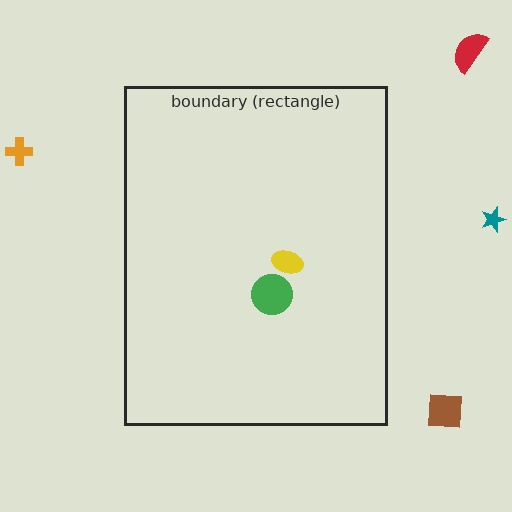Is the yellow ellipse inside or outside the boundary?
Inside.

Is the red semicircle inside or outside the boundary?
Outside.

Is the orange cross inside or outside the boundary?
Outside.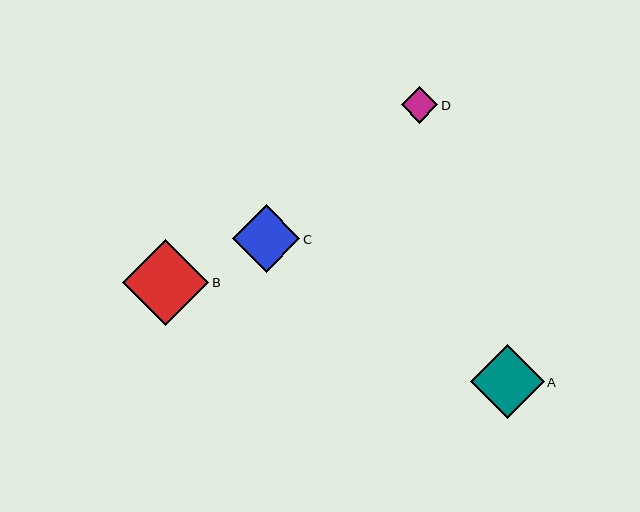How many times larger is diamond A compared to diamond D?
Diamond A is approximately 2.0 times the size of diamond D.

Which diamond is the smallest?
Diamond D is the smallest with a size of approximately 37 pixels.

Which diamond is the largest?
Diamond B is the largest with a size of approximately 86 pixels.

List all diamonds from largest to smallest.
From largest to smallest: B, A, C, D.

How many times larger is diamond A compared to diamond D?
Diamond A is approximately 2.0 times the size of diamond D.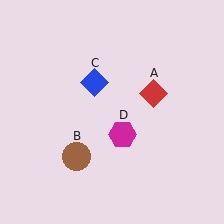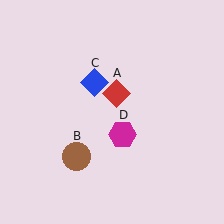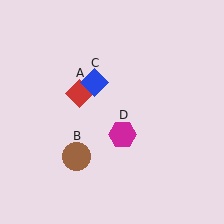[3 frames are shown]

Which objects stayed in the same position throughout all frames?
Brown circle (object B) and blue diamond (object C) and magenta hexagon (object D) remained stationary.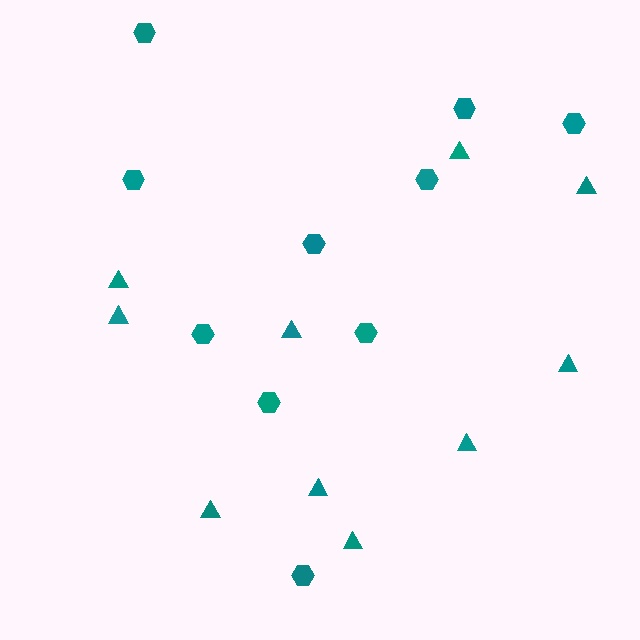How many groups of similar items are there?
There are 2 groups: one group of hexagons (10) and one group of triangles (10).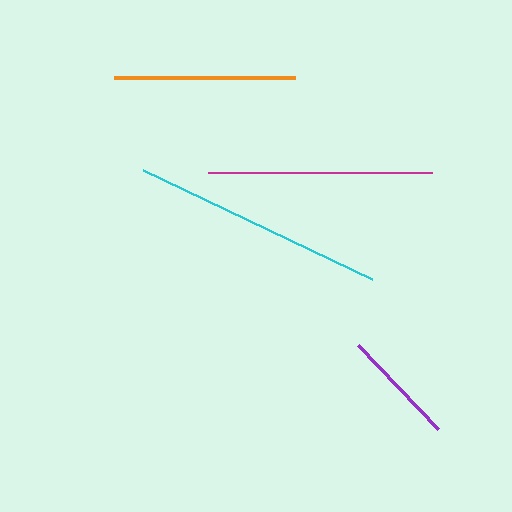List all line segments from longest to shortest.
From longest to shortest: cyan, magenta, orange, purple.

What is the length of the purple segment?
The purple segment is approximately 116 pixels long.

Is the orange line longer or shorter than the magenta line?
The magenta line is longer than the orange line.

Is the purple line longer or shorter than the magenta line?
The magenta line is longer than the purple line.